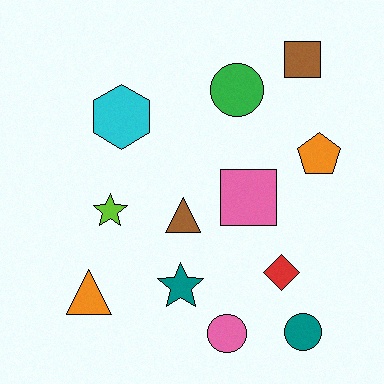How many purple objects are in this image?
There are no purple objects.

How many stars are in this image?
There are 2 stars.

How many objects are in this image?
There are 12 objects.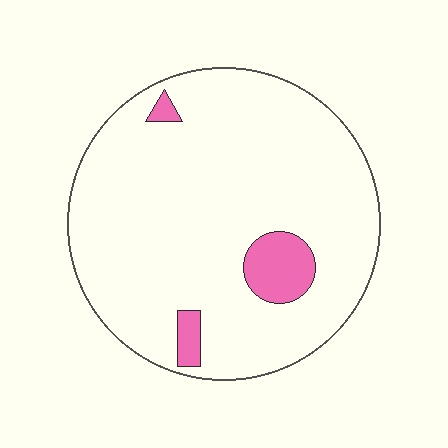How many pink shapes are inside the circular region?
3.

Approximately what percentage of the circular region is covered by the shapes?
Approximately 10%.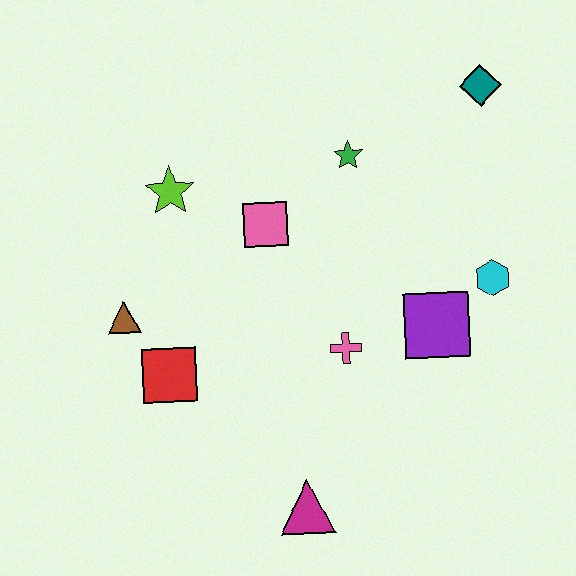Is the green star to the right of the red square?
Yes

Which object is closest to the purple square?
The cyan hexagon is closest to the purple square.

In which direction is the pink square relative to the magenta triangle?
The pink square is above the magenta triangle.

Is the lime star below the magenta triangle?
No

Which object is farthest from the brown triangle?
The teal diamond is farthest from the brown triangle.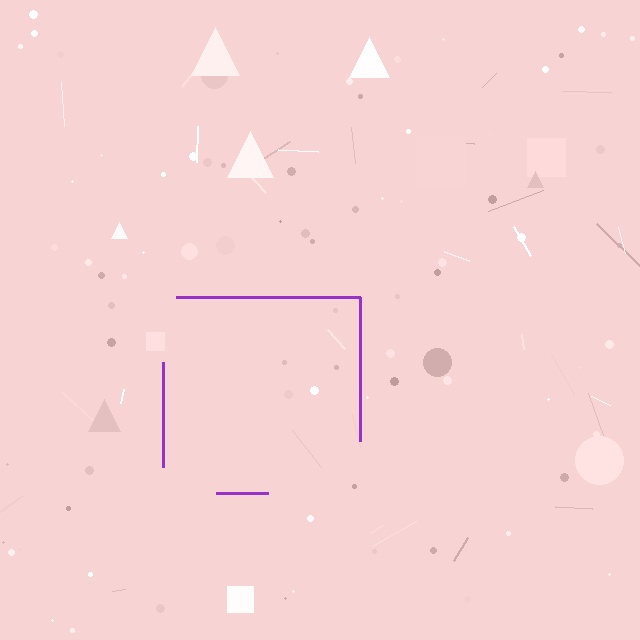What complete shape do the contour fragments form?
The contour fragments form a square.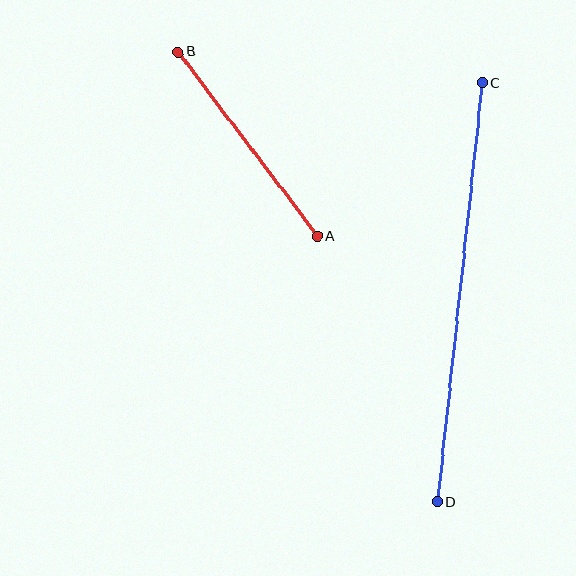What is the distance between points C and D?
The distance is approximately 421 pixels.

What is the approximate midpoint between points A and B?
The midpoint is at approximately (248, 144) pixels.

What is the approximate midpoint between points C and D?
The midpoint is at approximately (460, 292) pixels.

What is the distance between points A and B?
The distance is approximately 231 pixels.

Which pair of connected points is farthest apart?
Points C and D are farthest apart.